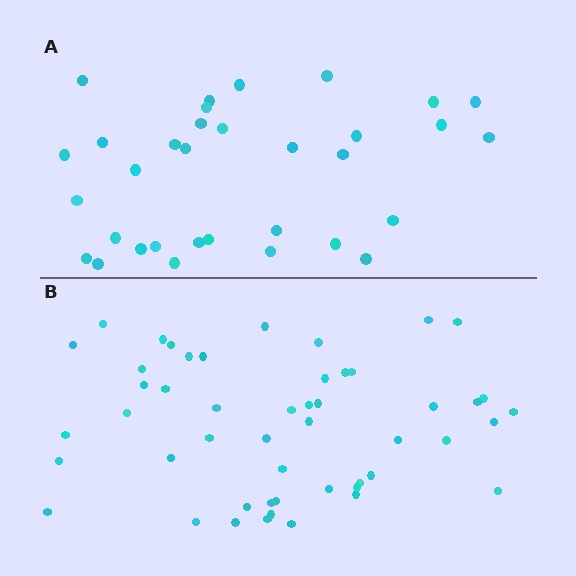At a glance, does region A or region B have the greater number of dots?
Region B (the bottom region) has more dots.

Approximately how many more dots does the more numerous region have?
Region B has approximately 15 more dots than region A.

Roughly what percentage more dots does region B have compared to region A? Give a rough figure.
About 50% more.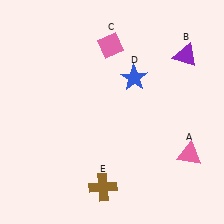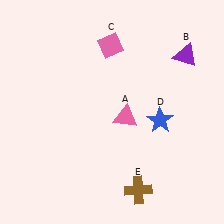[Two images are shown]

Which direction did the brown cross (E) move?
The brown cross (E) moved right.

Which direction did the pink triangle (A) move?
The pink triangle (A) moved left.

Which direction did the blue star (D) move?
The blue star (D) moved down.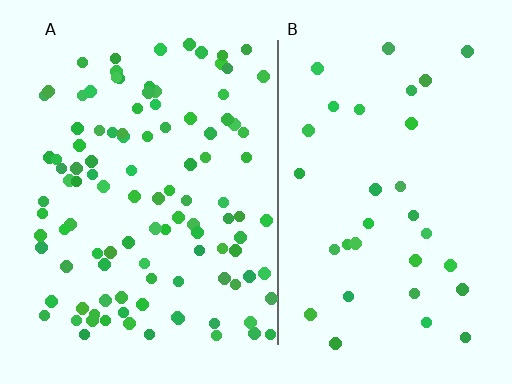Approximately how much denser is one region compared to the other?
Approximately 3.1× — region A over region B.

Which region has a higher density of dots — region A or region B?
A (the left).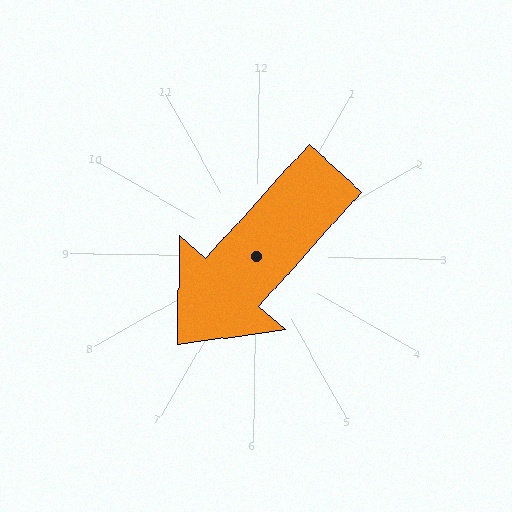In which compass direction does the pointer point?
Southwest.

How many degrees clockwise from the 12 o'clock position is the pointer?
Approximately 221 degrees.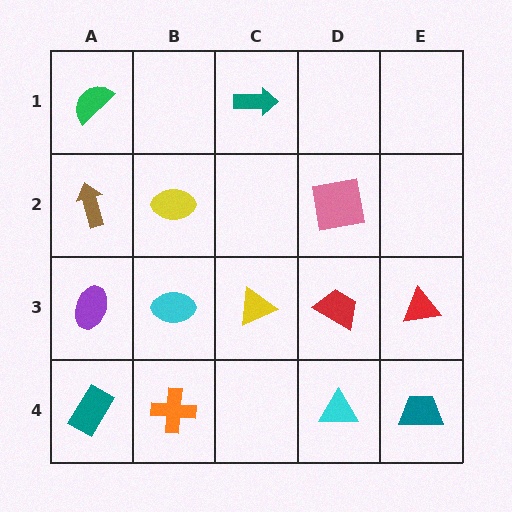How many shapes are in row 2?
3 shapes.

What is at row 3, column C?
A yellow triangle.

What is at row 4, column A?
A teal rectangle.